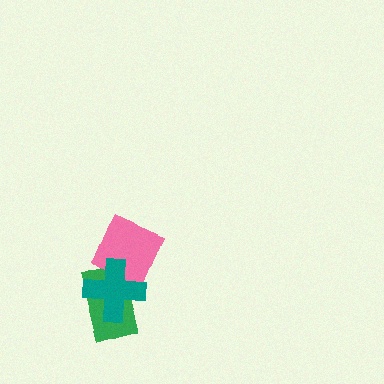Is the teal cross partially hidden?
No, no other shape covers it.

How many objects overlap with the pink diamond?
2 objects overlap with the pink diamond.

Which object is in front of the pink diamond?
The teal cross is in front of the pink diamond.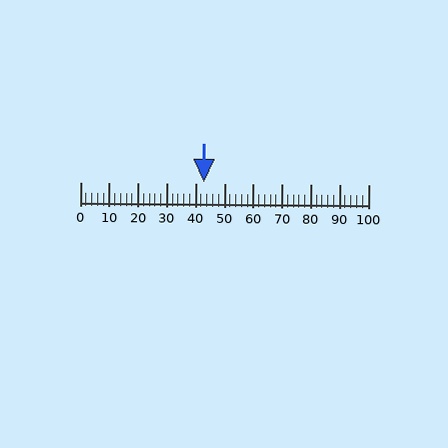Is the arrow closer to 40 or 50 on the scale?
The arrow is closer to 40.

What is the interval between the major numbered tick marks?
The major tick marks are spaced 10 units apart.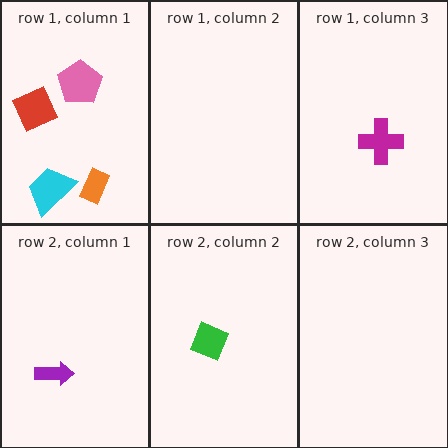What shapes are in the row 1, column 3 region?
The magenta cross.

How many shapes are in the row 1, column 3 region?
1.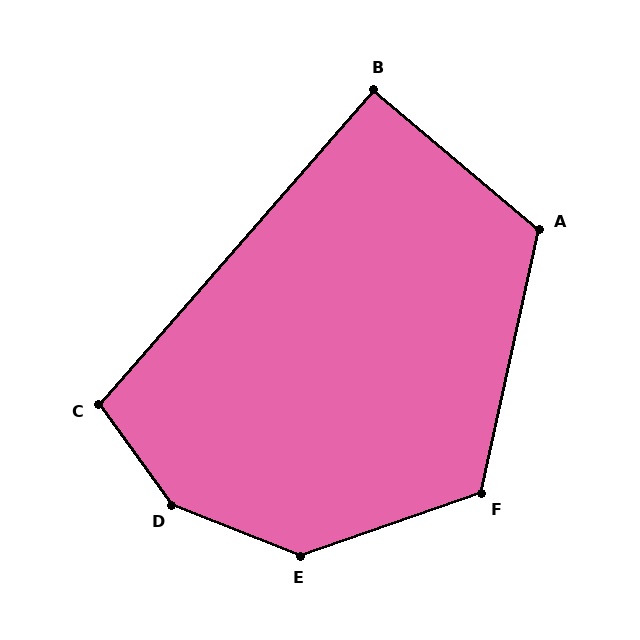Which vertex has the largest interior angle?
D, at approximately 148 degrees.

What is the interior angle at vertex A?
Approximately 118 degrees (obtuse).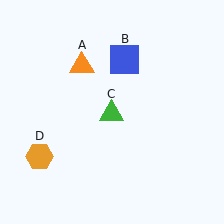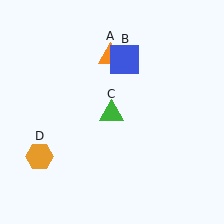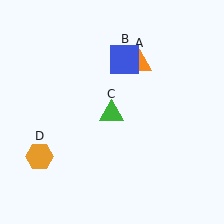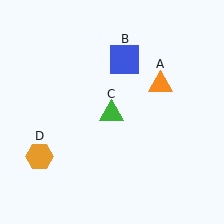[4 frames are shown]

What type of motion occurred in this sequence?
The orange triangle (object A) rotated clockwise around the center of the scene.